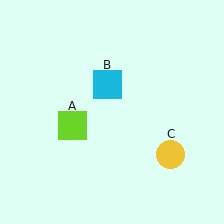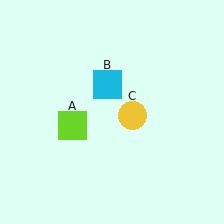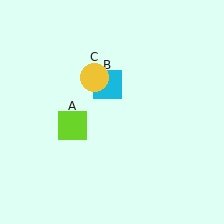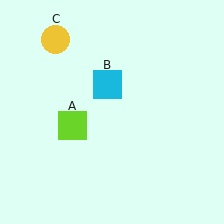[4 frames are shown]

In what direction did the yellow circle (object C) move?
The yellow circle (object C) moved up and to the left.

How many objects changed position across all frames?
1 object changed position: yellow circle (object C).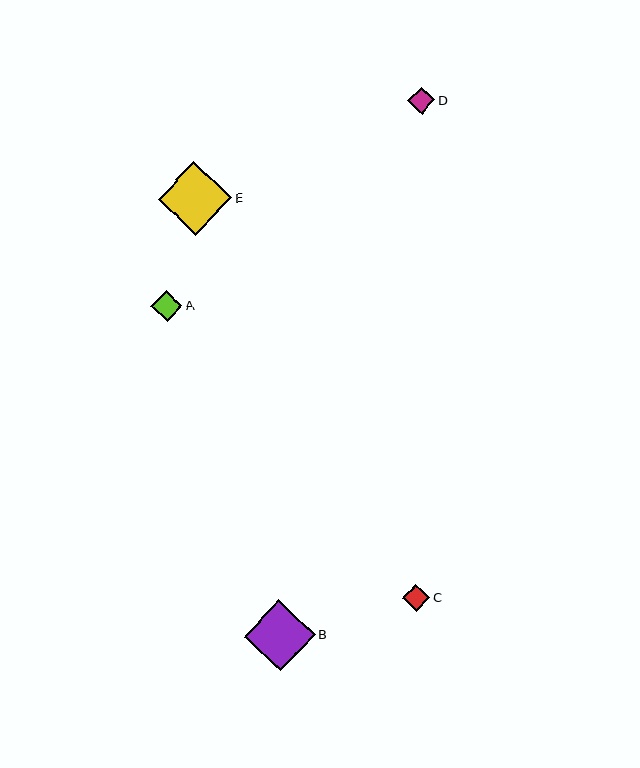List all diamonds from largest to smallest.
From largest to smallest: E, B, A, C, D.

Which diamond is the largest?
Diamond E is the largest with a size of approximately 74 pixels.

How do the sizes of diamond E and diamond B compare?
Diamond E and diamond B are approximately the same size.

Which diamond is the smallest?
Diamond D is the smallest with a size of approximately 27 pixels.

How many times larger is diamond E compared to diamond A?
Diamond E is approximately 2.4 times the size of diamond A.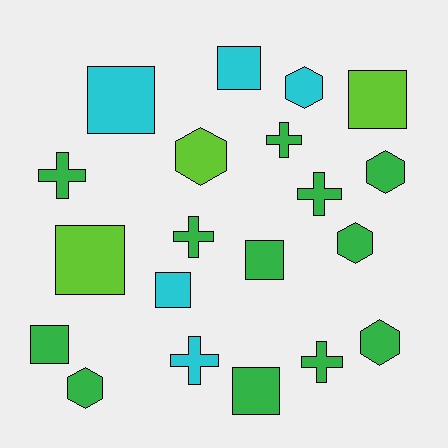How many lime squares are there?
There are 2 lime squares.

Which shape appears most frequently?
Square, with 8 objects.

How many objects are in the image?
There are 20 objects.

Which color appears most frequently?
Green, with 12 objects.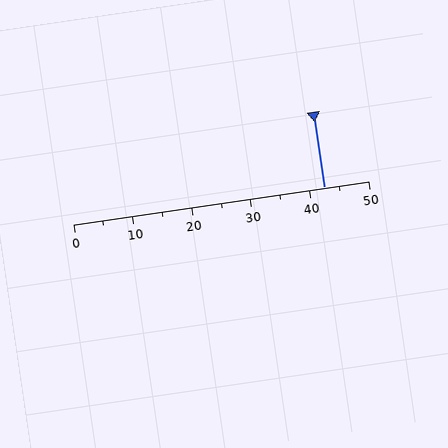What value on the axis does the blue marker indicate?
The marker indicates approximately 42.5.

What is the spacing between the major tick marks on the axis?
The major ticks are spaced 10 apart.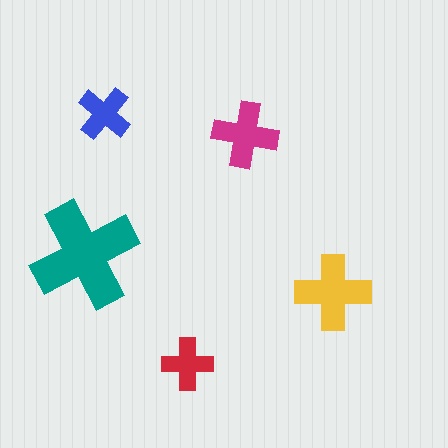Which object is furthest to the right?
The yellow cross is rightmost.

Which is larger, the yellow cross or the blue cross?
The yellow one.